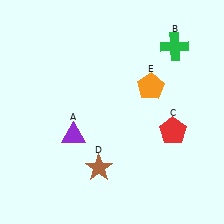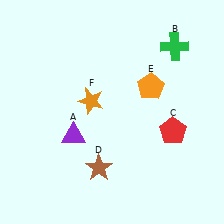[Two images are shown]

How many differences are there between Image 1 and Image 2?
There is 1 difference between the two images.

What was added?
An orange star (F) was added in Image 2.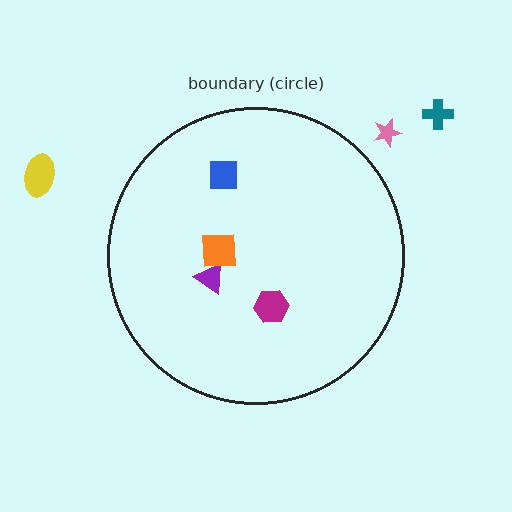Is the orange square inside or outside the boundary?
Inside.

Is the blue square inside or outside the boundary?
Inside.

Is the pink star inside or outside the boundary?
Outside.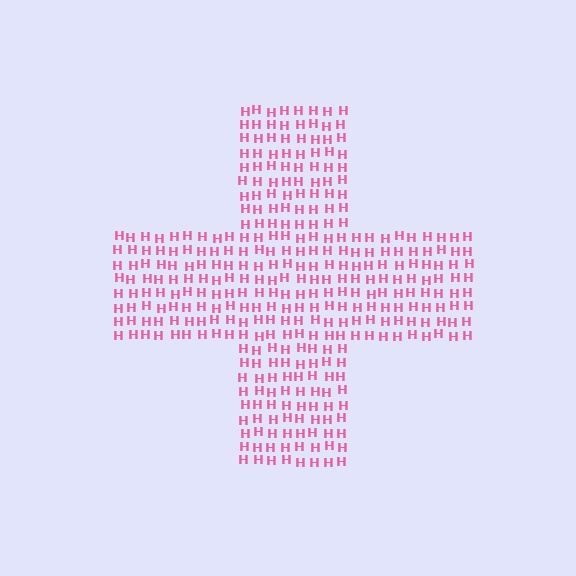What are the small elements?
The small elements are letter H's.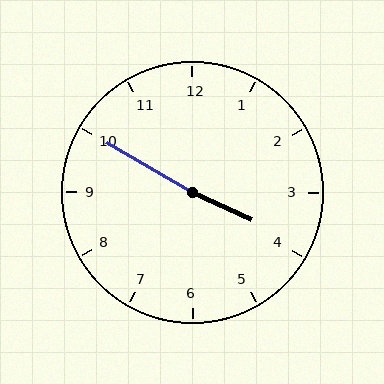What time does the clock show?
3:50.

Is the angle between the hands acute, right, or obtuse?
It is obtuse.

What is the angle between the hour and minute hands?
Approximately 175 degrees.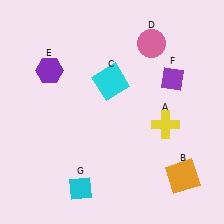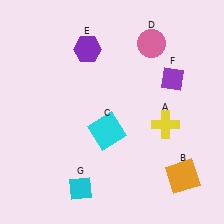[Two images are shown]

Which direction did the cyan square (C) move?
The cyan square (C) moved down.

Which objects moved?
The objects that moved are: the cyan square (C), the purple hexagon (E).